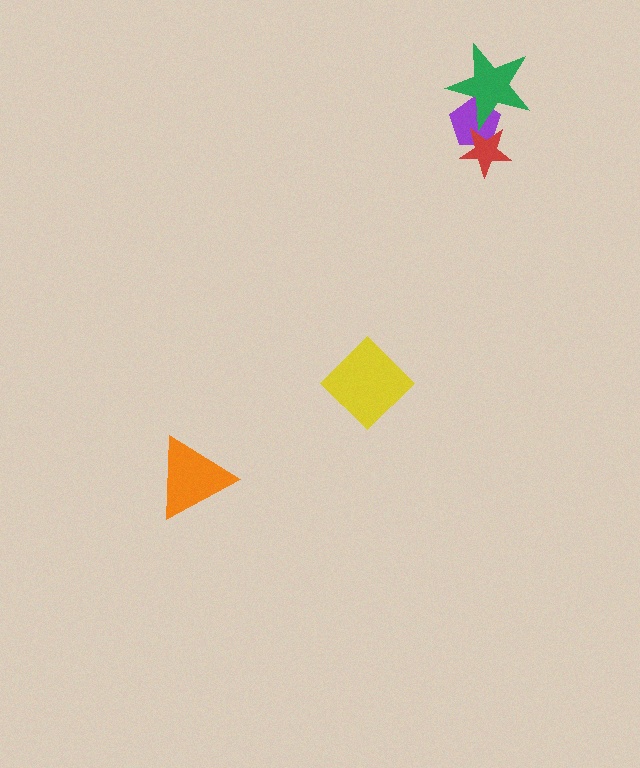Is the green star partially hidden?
Yes, it is partially covered by another shape.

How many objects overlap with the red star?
2 objects overlap with the red star.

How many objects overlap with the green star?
2 objects overlap with the green star.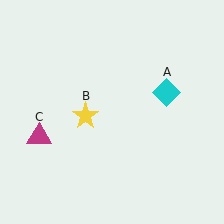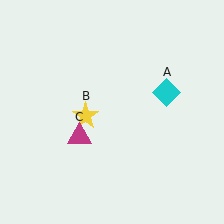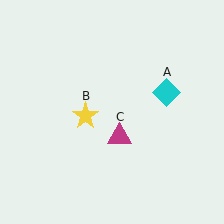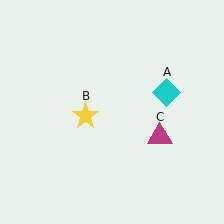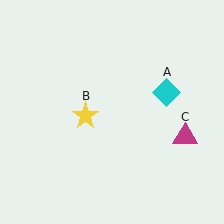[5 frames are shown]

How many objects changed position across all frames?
1 object changed position: magenta triangle (object C).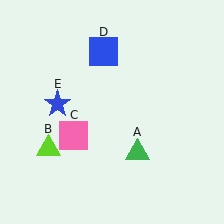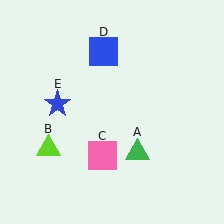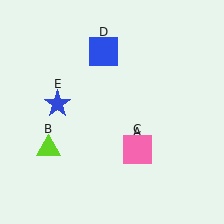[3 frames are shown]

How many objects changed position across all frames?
1 object changed position: pink square (object C).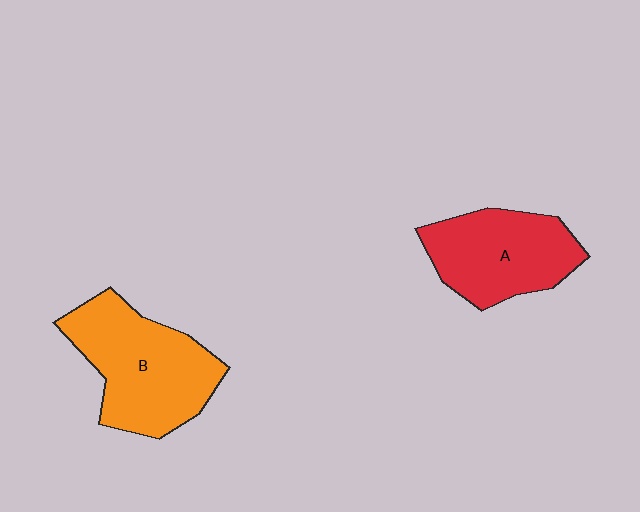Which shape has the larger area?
Shape B (orange).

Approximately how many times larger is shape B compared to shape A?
Approximately 1.2 times.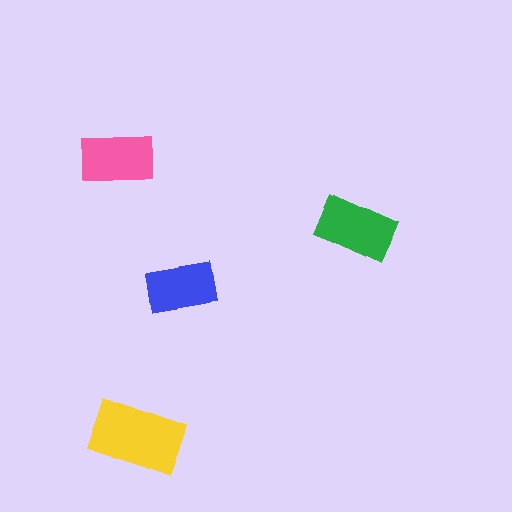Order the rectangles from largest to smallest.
the yellow one, the green one, the pink one, the blue one.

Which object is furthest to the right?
The green rectangle is rightmost.